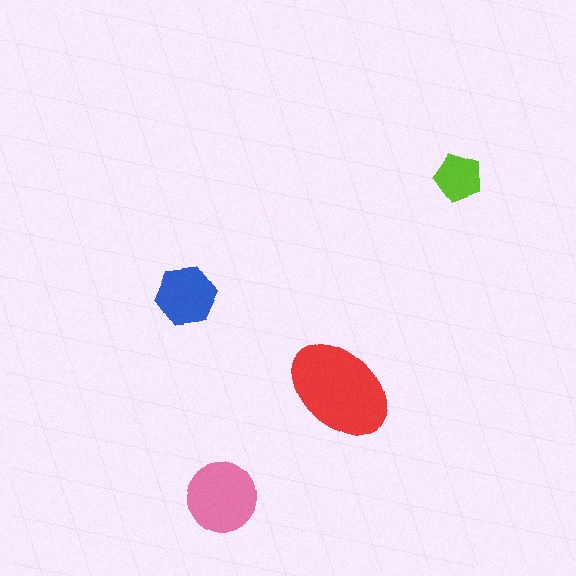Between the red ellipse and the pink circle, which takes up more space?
The red ellipse.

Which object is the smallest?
The lime pentagon.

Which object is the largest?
The red ellipse.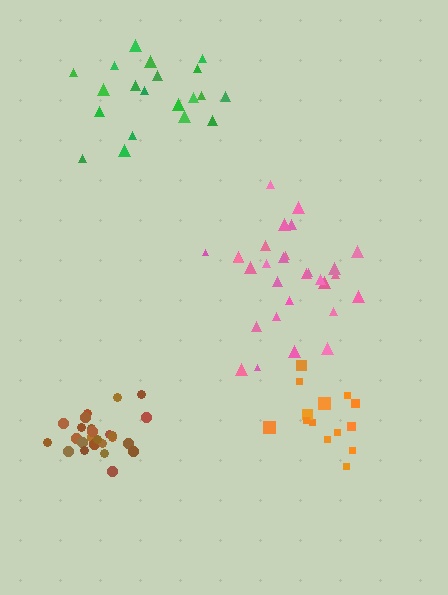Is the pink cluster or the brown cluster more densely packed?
Brown.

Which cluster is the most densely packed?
Brown.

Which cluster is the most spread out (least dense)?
Pink.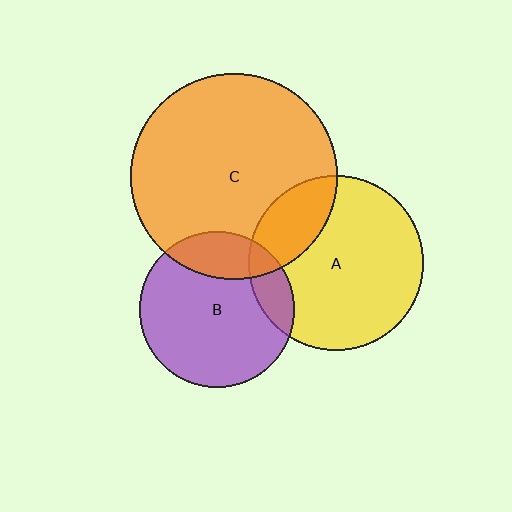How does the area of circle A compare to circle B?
Approximately 1.3 times.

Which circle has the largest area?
Circle C (orange).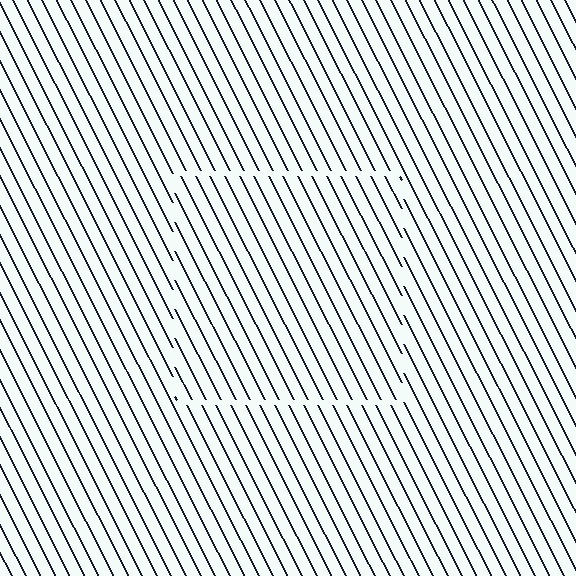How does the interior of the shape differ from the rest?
The interior of the shape contains the same grating, shifted by half a period — the contour is defined by the phase discontinuity where line-ends from the inner and outer gratings abut.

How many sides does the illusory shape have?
4 sides — the line-ends trace a square.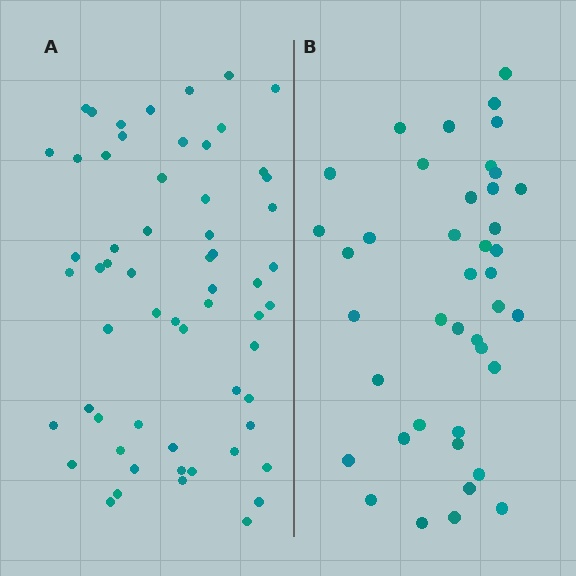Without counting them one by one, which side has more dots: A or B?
Region A (the left region) has more dots.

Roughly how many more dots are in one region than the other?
Region A has approximately 20 more dots than region B.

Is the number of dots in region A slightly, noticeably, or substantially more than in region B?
Region A has substantially more. The ratio is roughly 1.5 to 1.